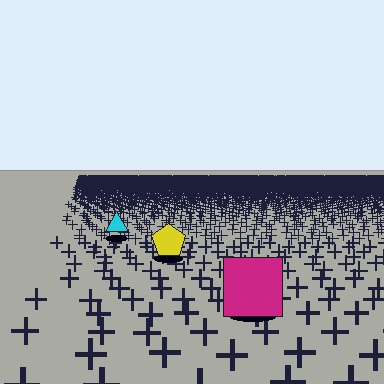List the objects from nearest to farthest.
From nearest to farthest: the magenta square, the yellow pentagon, the cyan triangle.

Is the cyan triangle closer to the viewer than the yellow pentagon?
No. The yellow pentagon is closer — you can tell from the texture gradient: the ground texture is coarser near it.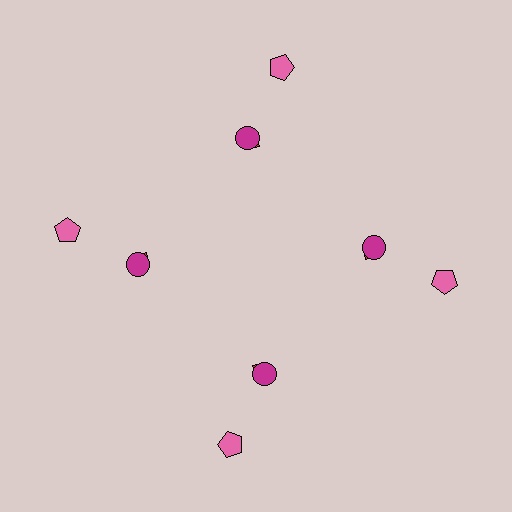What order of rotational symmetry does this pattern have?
This pattern has 4-fold rotational symmetry.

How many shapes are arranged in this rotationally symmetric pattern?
There are 12 shapes, arranged in 4 groups of 3.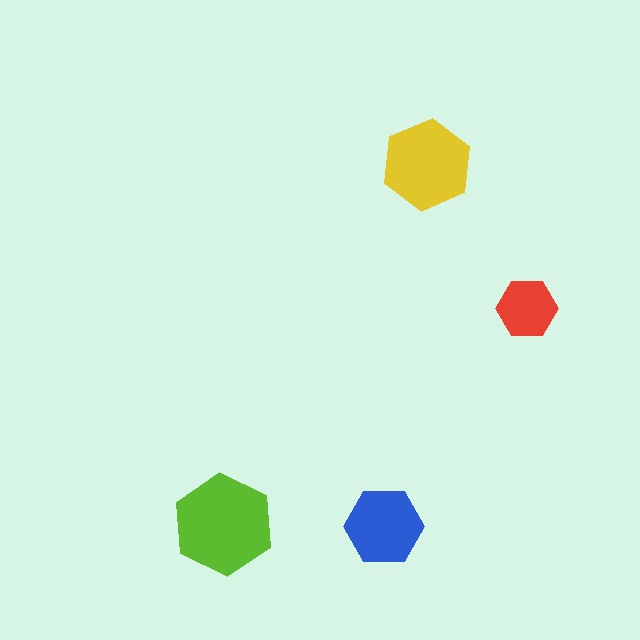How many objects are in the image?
There are 4 objects in the image.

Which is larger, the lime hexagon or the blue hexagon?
The lime one.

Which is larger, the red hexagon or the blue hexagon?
The blue one.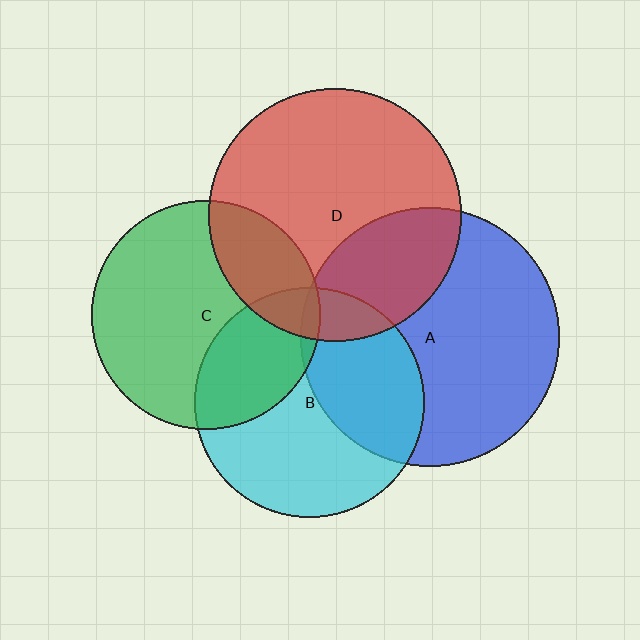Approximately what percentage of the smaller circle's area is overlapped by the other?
Approximately 25%.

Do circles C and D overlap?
Yes.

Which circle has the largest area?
Circle A (blue).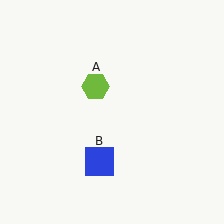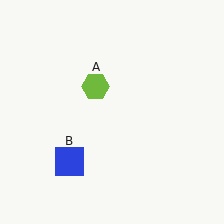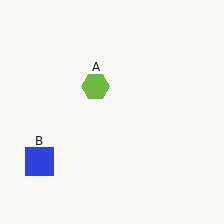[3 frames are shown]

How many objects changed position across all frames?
1 object changed position: blue square (object B).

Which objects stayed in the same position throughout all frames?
Lime hexagon (object A) remained stationary.